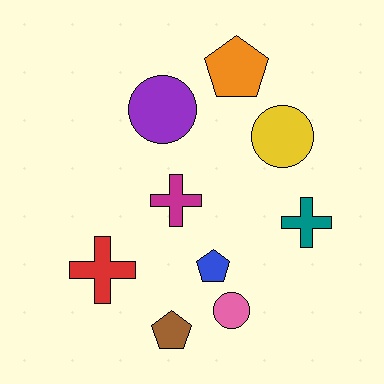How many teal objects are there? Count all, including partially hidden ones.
There is 1 teal object.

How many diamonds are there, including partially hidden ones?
There are no diamonds.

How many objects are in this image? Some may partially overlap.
There are 9 objects.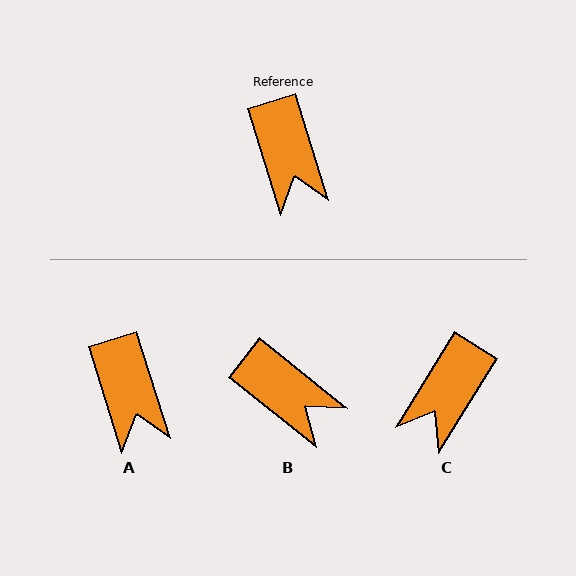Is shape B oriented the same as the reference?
No, it is off by about 34 degrees.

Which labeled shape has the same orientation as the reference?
A.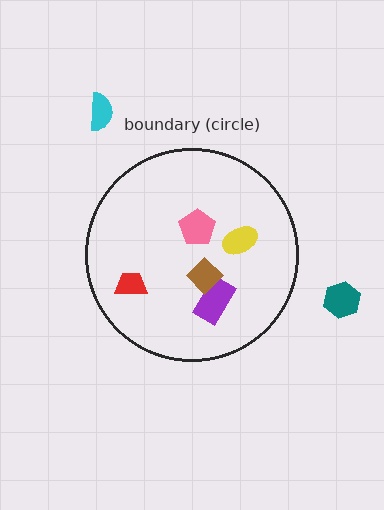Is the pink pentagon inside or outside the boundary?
Inside.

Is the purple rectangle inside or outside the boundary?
Inside.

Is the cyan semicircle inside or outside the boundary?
Outside.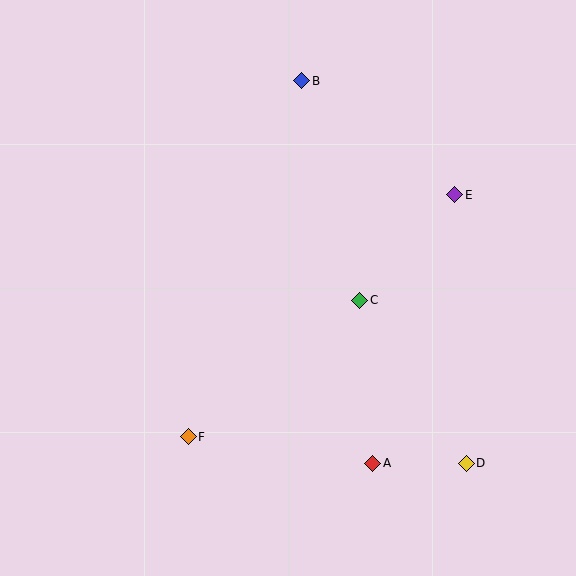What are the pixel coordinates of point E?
Point E is at (455, 195).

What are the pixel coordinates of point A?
Point A is at (373, 463).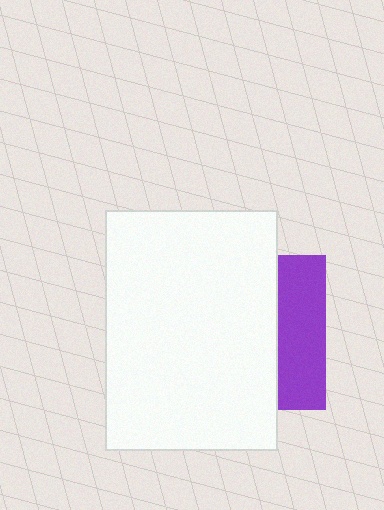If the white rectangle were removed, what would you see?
You would see the complete purple square.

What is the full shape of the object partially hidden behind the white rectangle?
The partially hidden object is a purple square.